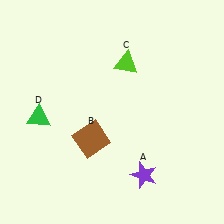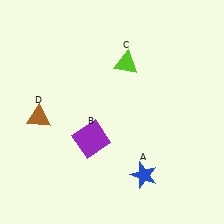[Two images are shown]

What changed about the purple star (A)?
In Image 1, A is purple. In Image 2, it changed to blue.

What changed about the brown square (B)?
In Image 1, B is brown. In Image 2, it changed to purple.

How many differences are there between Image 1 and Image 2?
There are 3 differences between the two images.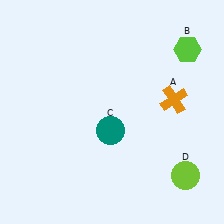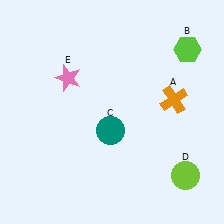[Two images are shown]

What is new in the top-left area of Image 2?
A pink star (E) was added in the top-left area of Image 2.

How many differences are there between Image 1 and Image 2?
There is 1 difference between the two images.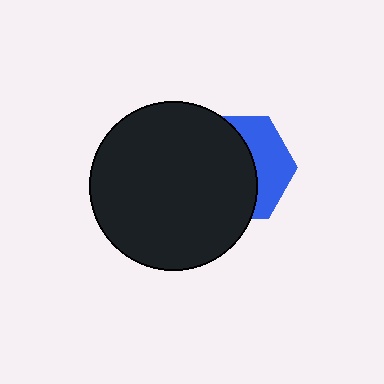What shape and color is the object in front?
The object in front is a black circle.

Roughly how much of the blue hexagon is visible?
A small part of it is visible (roughly 38%).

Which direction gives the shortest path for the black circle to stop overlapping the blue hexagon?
Moving left gives the shortest separation.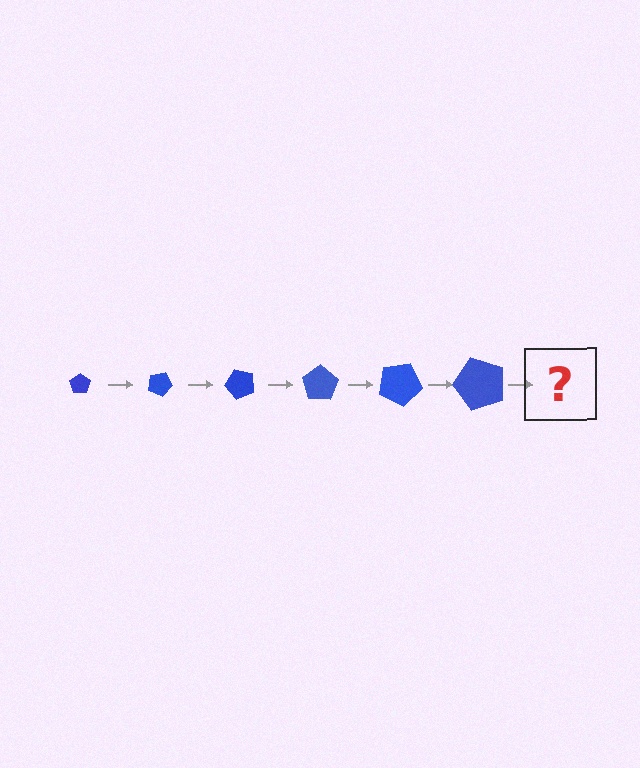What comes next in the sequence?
The next element should be a pentagon, larger than the previous one and rotated 150 degrees from the start.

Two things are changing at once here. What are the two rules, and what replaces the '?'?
The two rules are that the pentagon grows larger each step and it rotates 25 degrees each step. The '?' should be a pentagon, larger than the previous one and rotated 150 degrees from the start.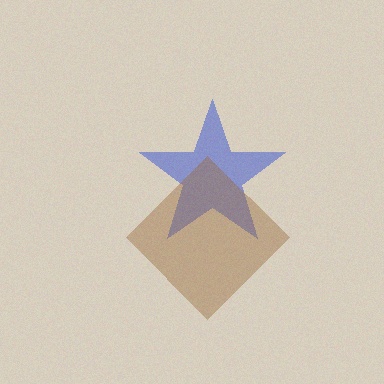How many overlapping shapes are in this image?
There are 2 overlapping shapes in the image.